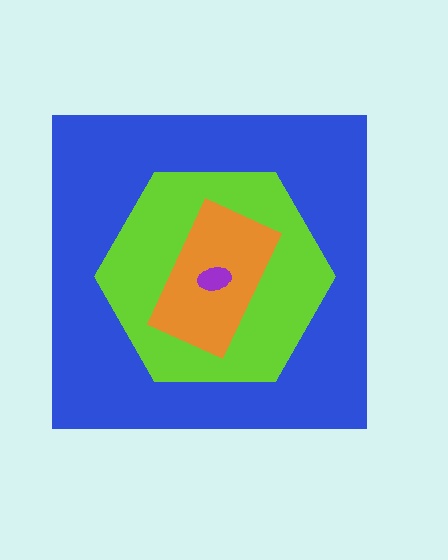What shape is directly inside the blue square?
The lime hexagon.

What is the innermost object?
The purple ellipse.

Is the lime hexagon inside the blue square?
Yes.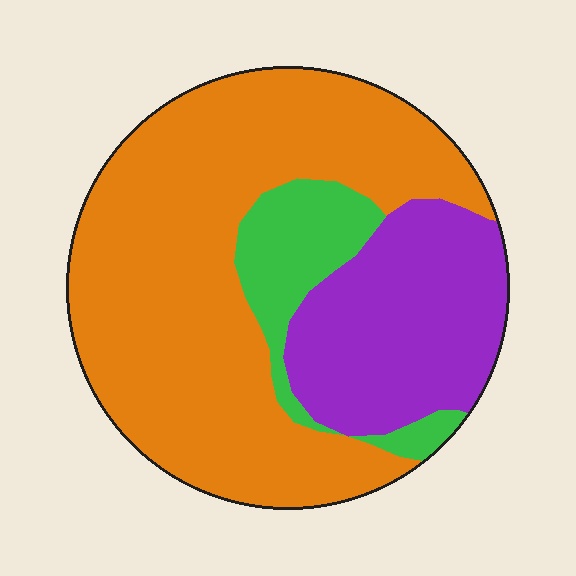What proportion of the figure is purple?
Purple takes up about one quarter (1/4) of the figure.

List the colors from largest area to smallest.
From largest to smallest: orange, purple, green.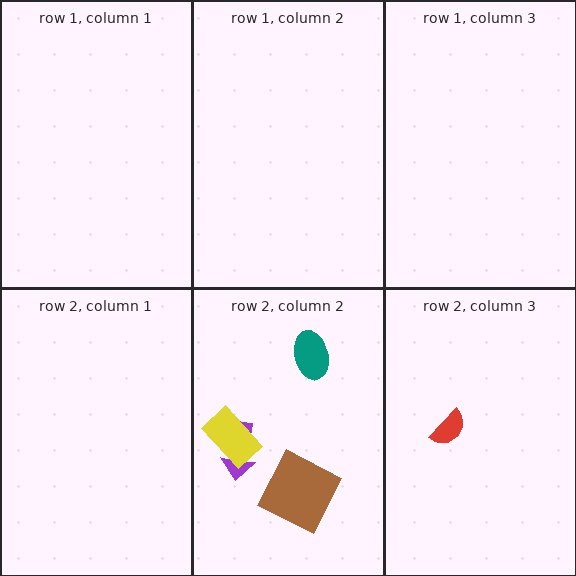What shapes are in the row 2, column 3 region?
The red semicircle.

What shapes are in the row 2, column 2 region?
The purple arrow, the yellow rectangle, the brown square, the teal ellipse.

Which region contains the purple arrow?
The row 2, column 2 region.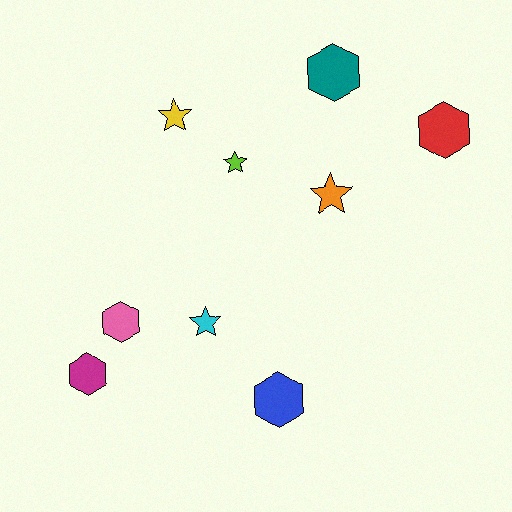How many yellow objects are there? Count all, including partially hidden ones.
There is 1 yellow object.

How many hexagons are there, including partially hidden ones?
There are 5 hexagons.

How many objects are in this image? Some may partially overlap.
There are 9 objects.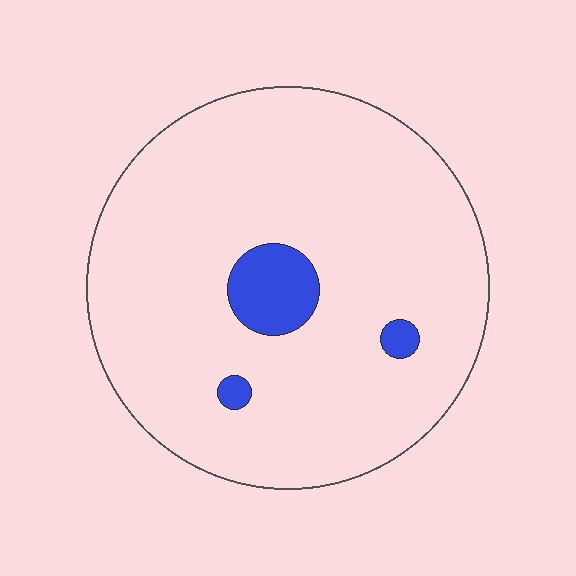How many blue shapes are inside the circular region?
3.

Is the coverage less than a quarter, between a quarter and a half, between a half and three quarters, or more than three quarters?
Less than a quarter.